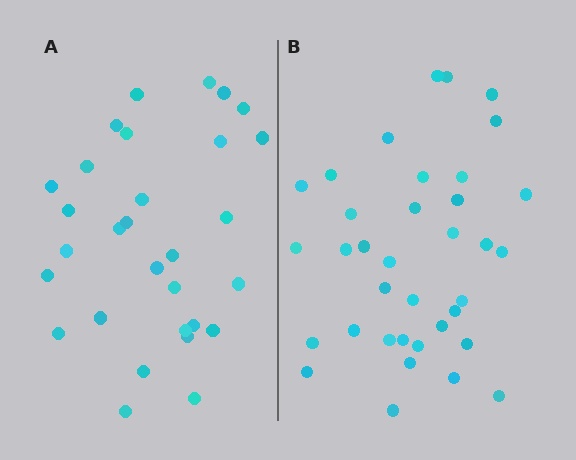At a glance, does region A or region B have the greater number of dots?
Region B (the right region) has more dots.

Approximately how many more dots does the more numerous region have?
Region B has about 6 more dots than region A.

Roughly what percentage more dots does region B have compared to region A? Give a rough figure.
About 20% more.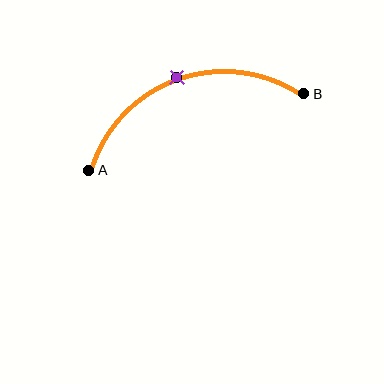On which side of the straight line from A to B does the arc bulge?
The arc bulges above the straight line connecting A and B.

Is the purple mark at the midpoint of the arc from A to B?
Yes. The purple mark lies on the arc at equal arc-length from both A and B — it is the arc midpoint.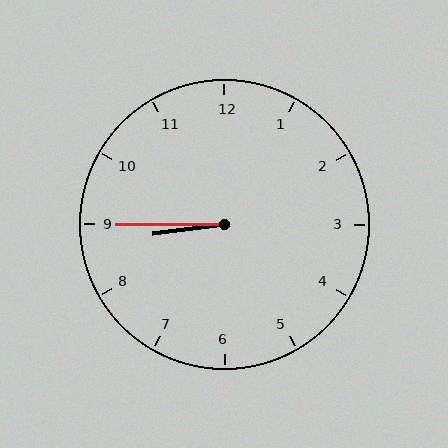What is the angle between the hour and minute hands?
Approximately 8 degrees.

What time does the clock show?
8:45.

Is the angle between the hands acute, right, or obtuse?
It is acute.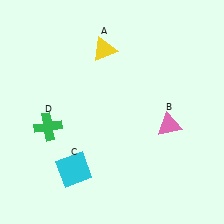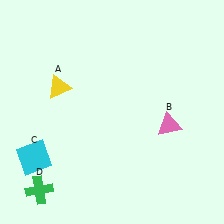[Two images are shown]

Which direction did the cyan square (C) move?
The cyan square (C) moved left.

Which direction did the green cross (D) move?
The green cross (D) moved down.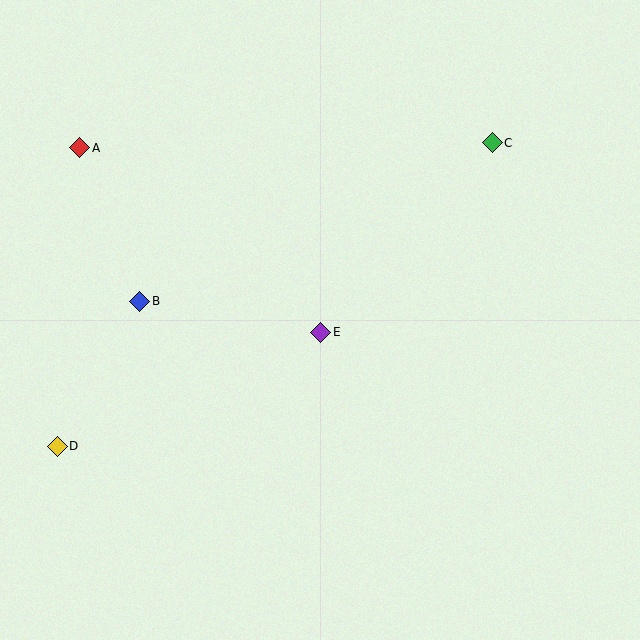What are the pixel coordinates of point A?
Point A is at (80, 148).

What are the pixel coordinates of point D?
Point D is at (57, 446).